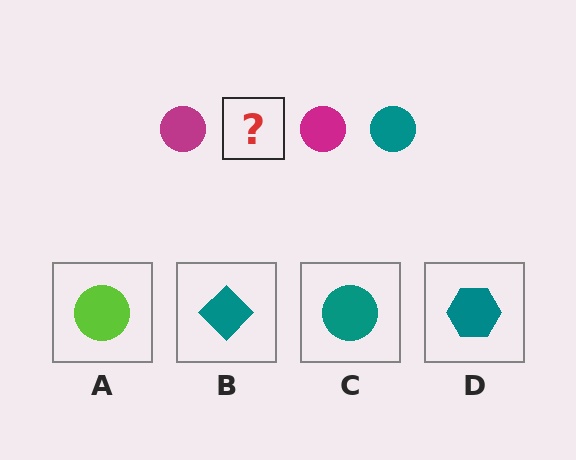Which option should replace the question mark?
Option C.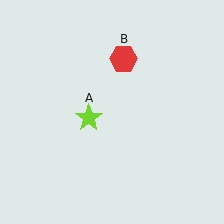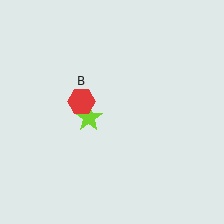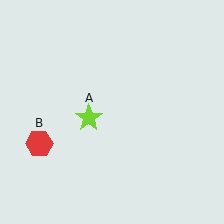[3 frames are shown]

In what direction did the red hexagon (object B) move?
The red hexagon (object B) moved down and to the left.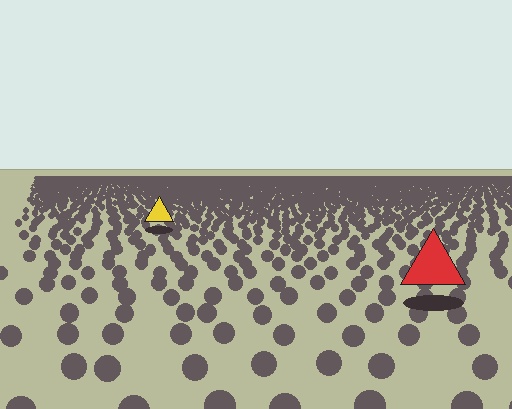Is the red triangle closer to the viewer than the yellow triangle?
Yes. The red triangle is closer — you can tell from the texture gradient: the ground texture is coarser near it.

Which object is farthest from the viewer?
The yellow triangle is farthest from the viewer. It appears smaller and the ground texture around it is denser.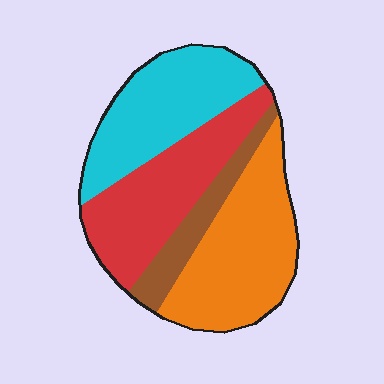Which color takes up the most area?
Orange, at roughly 30%.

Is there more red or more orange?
Orange.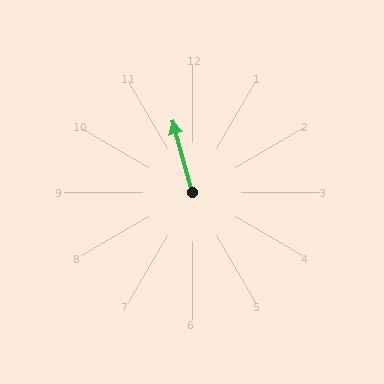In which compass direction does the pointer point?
North.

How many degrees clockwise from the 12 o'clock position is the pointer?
Approximately 344 degrees.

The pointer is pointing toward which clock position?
Roughly 11 o'clock.